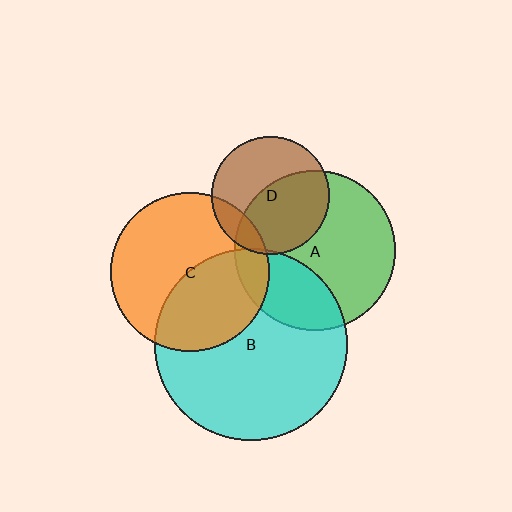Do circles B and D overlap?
Yes.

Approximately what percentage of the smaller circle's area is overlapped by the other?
Approximately 5%.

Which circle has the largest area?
Circle B (cyan).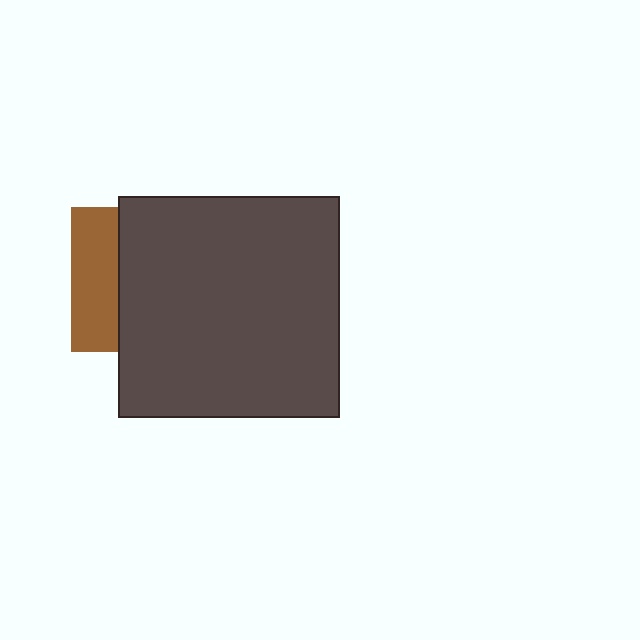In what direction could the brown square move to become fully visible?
The brown square could move left. That would shift it out from behind the dark gray square entirely.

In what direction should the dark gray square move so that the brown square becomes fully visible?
The dark gray square should move right. That is the shortest direction to clear the overlap and leave the brown square fully visible.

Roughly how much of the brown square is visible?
A small part of it is visible (roughly 32%).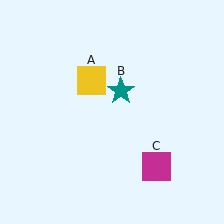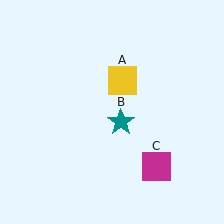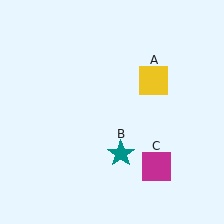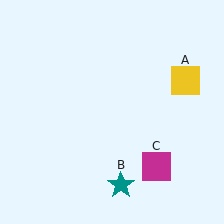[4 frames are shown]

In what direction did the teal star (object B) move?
The teal star (object B) moved down.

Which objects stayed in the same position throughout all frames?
Magenta square (object C) remained stationary.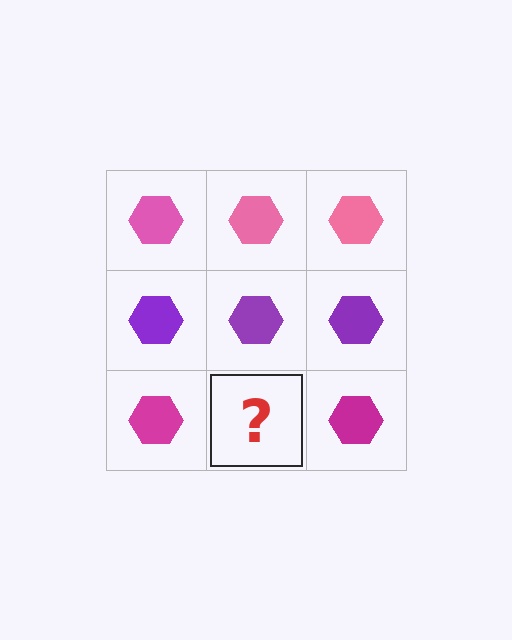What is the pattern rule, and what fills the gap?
The rule is that each row has a consistent color. The gap should be filled with a magenta hexagon.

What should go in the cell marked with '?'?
The missing cell should contain a magenta hexagon.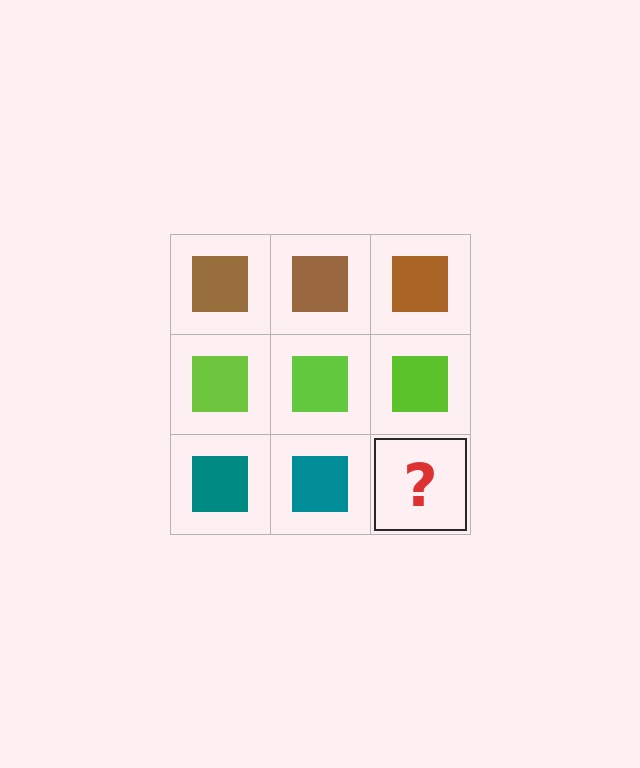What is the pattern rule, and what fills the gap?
The rule is that each row has a consistent color. The gap should be filled with a teal square.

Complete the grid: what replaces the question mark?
The question mark should be replaced with a teal square.